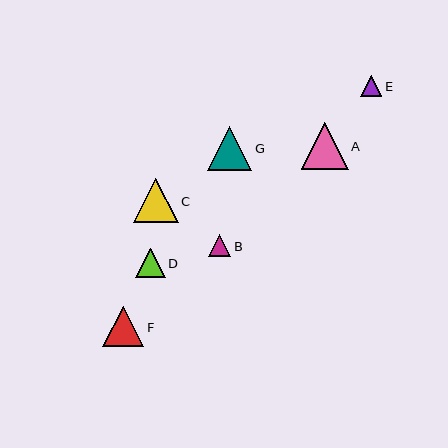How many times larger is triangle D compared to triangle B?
Triangle D is approximately 1.3 times the size of triangle B.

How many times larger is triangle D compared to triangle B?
Triangle D is approximately 1.3 times the size of triangle B.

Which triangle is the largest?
Triangle A is the largest with a size of approximately 47 pixels.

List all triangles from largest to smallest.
From largest to smallest: A, G, C, F, D, B, E.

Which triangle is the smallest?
Triangle E is the smallest with a size of approximately 21 pixels.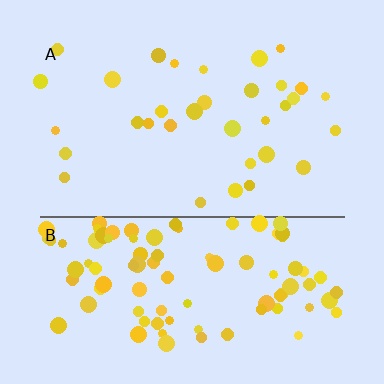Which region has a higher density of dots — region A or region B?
B (the bottom).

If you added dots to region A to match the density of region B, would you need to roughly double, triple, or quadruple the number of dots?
Approximately triple.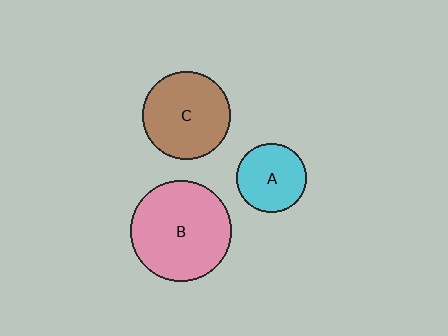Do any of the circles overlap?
No, none of the circles overlap.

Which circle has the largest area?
Circle B (pink).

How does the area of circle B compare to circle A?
Approximately 2.1 times.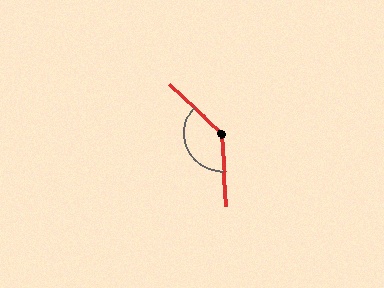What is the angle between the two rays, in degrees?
Approximately 136 degrees.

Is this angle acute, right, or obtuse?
It is obtuse.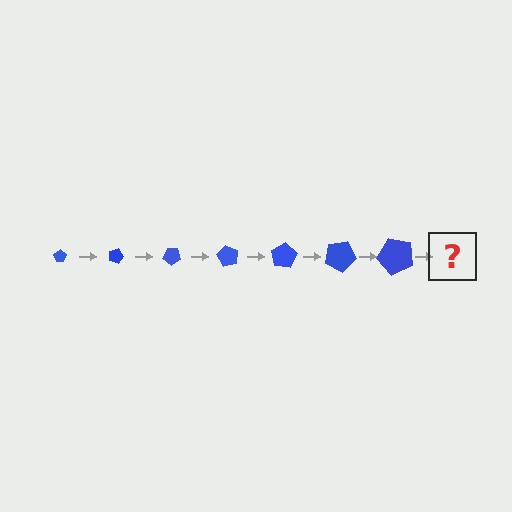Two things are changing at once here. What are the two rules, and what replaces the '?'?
The two rules are that the pentagon grows larger each step and it rotates 20 degrees each step. The '?' should be a pentagon, larger than the previous one and rotated 140 degrees from the start.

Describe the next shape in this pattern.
It should be a pentagon, larger than the previous one and rotated 140 degrees from the start.